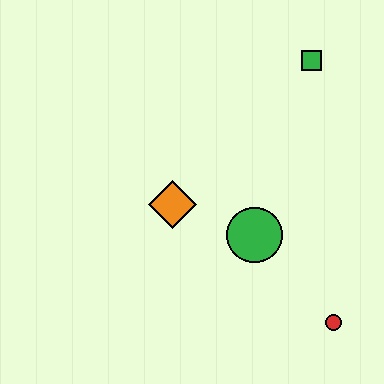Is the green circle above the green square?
No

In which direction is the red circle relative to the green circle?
The red circle is below the green circle.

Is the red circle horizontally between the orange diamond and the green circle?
No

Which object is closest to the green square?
The green circle is closest to the green square.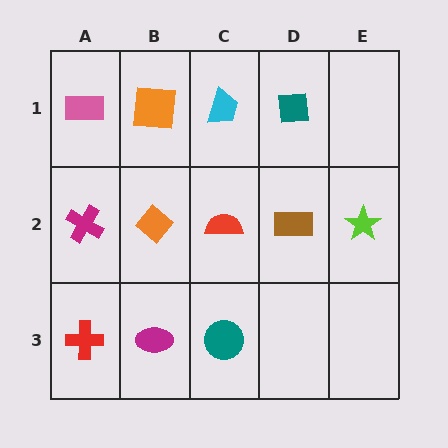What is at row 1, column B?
An orange square.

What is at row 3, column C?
A teal circle.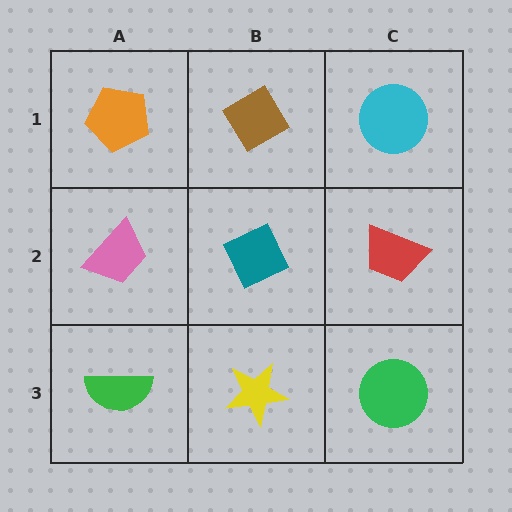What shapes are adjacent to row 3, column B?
A teal diamond (row 2, column B), a green semicircle (row 3, column A), a green circle (row 3, column C).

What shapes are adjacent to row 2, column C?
A cyan circle (row 1, column C), a green circle (row 3, column C), a teal diamond (row 2, column B).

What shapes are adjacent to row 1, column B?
A teal diamond (row 2, column B), an orange pentagon (row 1, column A), a cyan circle (row 1, column C).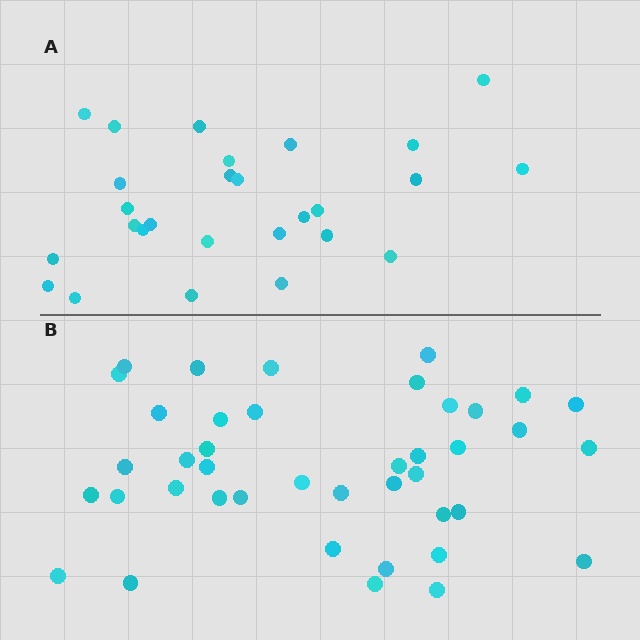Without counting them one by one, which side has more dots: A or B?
Region B (the bottom region) has more dots.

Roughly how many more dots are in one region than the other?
Region B has approximately 15 more dots than region A.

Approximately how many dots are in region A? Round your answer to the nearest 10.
About 30 dots. (The exact count is 27, which rounds to 30.)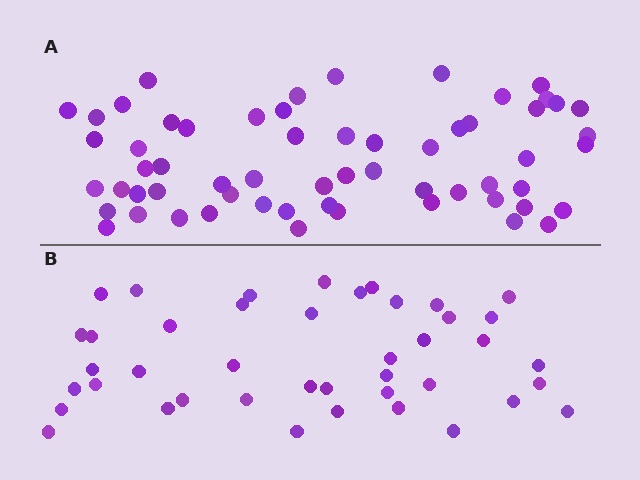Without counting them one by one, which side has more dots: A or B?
Region A (the top region) has more dots.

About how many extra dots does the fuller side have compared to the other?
Region A has approximately 20 more dots than region B.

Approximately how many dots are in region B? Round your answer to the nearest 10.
About 40 dots. (The exact count is 42, which rounds to 40.)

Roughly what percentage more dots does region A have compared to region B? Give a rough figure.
About 45% more.